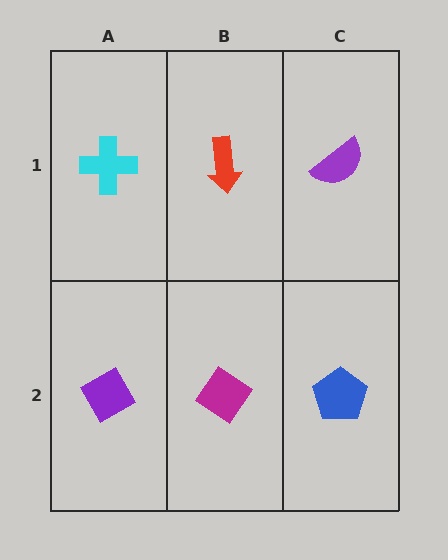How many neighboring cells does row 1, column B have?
3.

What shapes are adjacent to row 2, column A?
A cyan cross (row 1, column A), a magenta diamond (row 2, column B).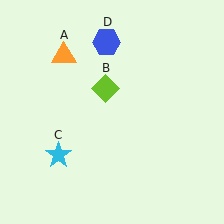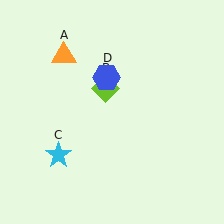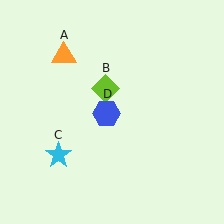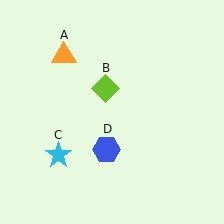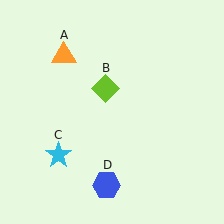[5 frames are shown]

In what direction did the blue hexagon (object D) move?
The blue hexagon (object D) moved down.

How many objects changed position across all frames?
1 object changed position: blue hexagon (object D).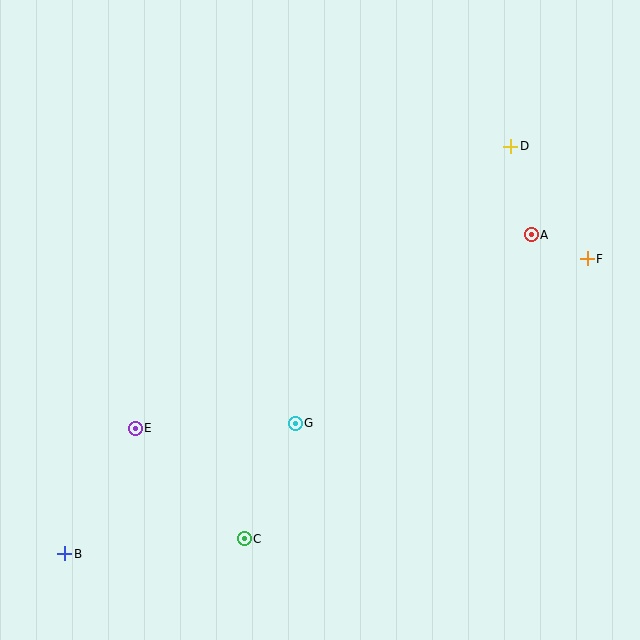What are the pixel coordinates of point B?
Point B is at (65, 554).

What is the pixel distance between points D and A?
The distance between D and A is 91 pixels.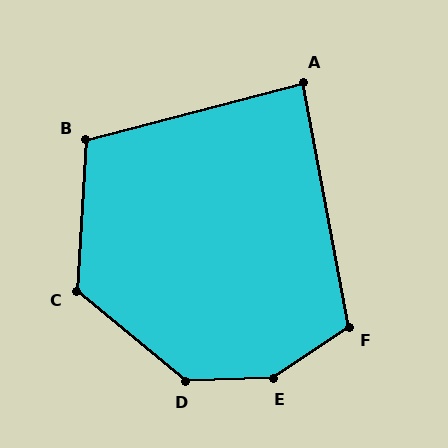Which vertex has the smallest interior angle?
A, at approximately 86 degrees.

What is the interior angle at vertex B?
Approximately 108 degrees (obtuse).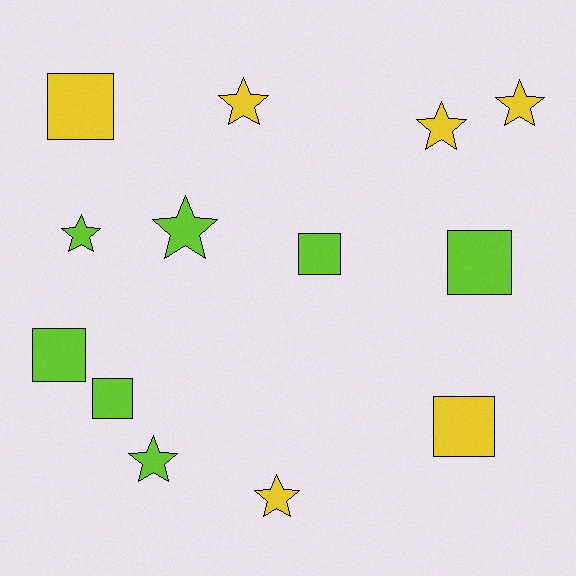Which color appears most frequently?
Lime, with 7 objects.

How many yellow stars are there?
There are 4 yellow stars.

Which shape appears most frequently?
Star, with 7 objects.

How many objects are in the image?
There are 13 objects.